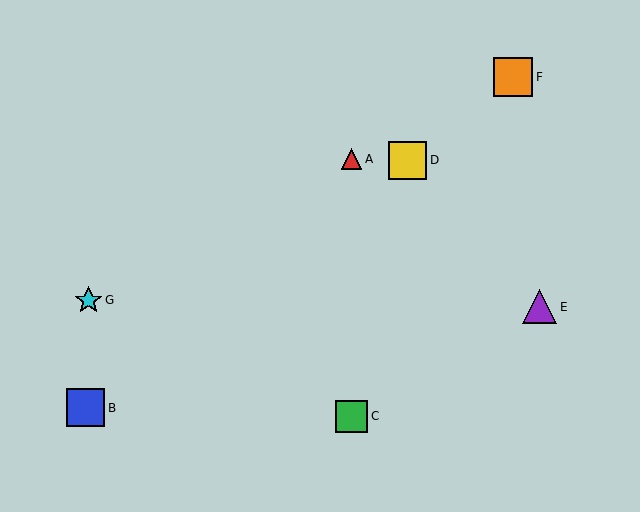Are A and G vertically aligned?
No, A is at x≈352 and G is at x≈88.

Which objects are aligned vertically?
Objects A, C are aligned vertically.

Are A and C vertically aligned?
Yes, both are at x≈352.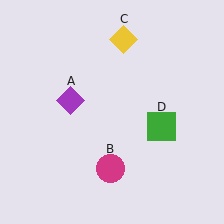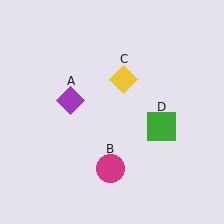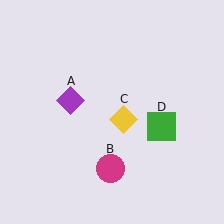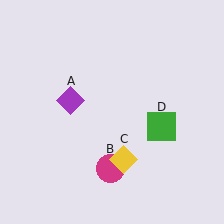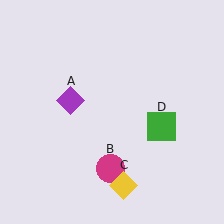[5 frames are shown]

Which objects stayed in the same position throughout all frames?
Purple diamond (object A) and magenta circle (object B) and green square (object D) remained stationary.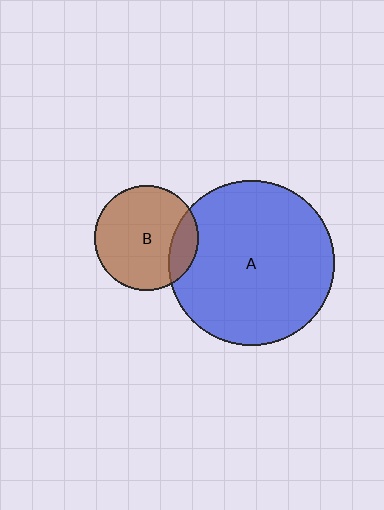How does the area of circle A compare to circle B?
Approximately 2.5 times.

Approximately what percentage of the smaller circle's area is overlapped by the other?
Approximately 15%.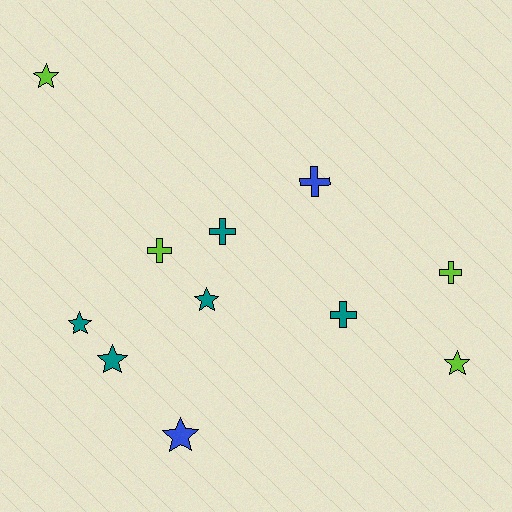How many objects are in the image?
There are 11 objects.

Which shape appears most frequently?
Star, with 6 objects.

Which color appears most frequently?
Teal, with 5 objects.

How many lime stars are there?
There are 2 lime stars.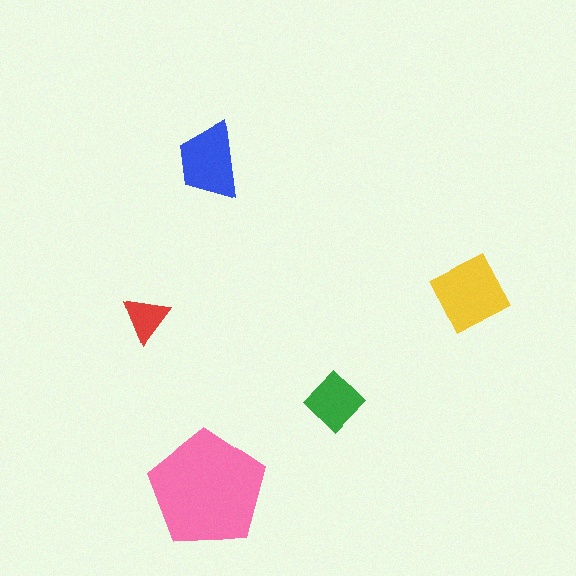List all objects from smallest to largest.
The red triangle, the green diamond, the blue trapezoid, the yellow square, the pink pentagon.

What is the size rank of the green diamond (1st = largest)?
4th.